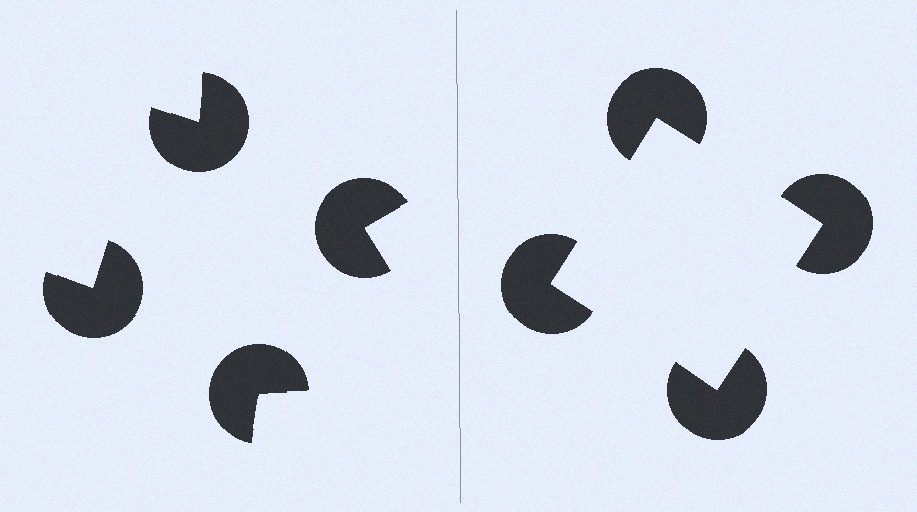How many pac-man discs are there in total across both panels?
8 — 4 on each side.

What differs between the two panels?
The pac-man discs are positioned identically on both sides; only the wedge orientations differ. On the right they align to a square; on the left they are misaligned.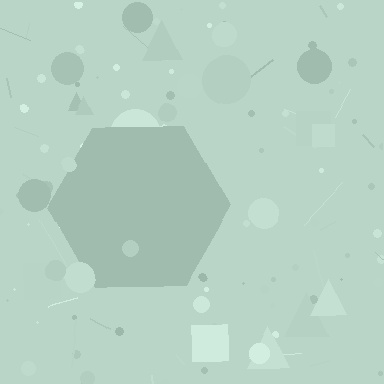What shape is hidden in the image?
A hexagon is hidden in the image.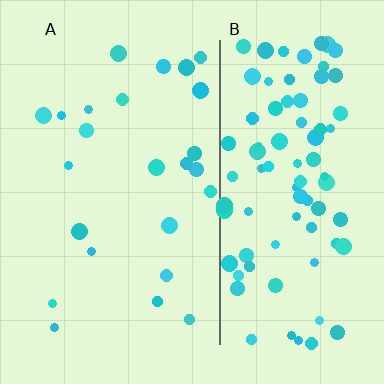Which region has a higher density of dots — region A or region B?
B (the right).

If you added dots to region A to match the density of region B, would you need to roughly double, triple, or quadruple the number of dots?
Approximately quadruple.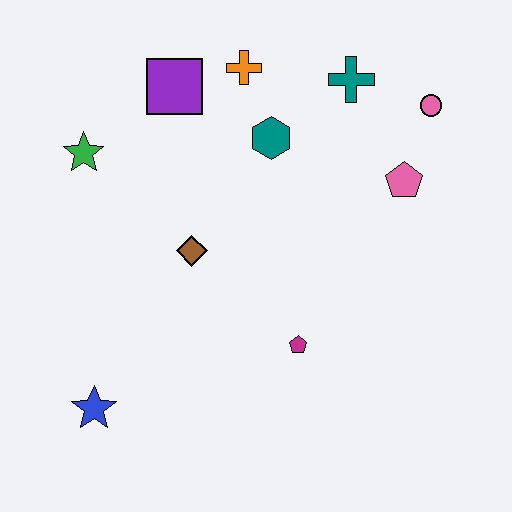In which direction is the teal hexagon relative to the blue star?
The teal hexagon is above the blue star.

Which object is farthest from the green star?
The pink circle is farthest from the green star.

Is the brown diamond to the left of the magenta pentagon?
Yes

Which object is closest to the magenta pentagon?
The brown diamond is closest to the magenta pentagon.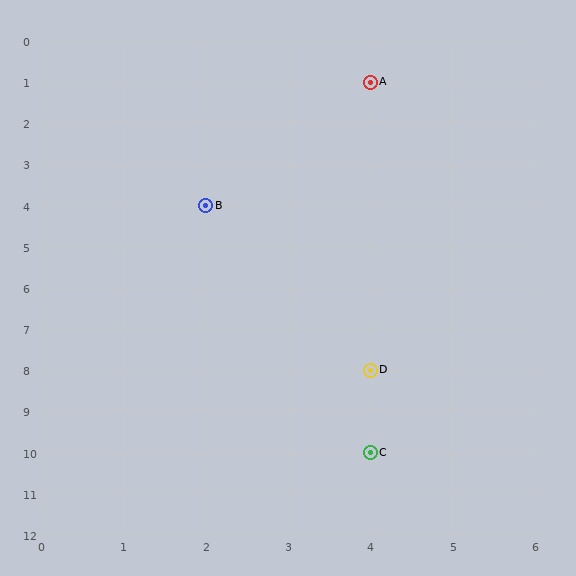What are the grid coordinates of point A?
Point A is at grid coordinates (4, 1).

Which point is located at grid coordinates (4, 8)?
Point D is at (4, 8).